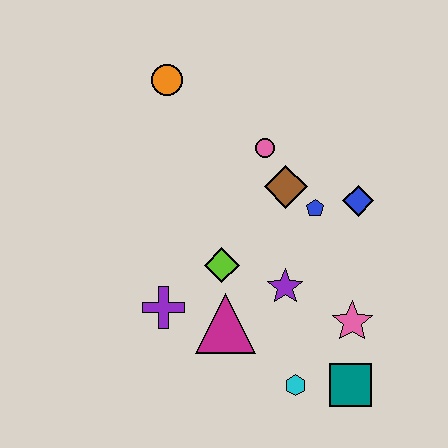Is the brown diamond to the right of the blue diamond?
No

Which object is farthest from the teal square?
The orange circle is farthest from the teal square.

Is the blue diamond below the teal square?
No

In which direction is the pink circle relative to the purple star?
The pink circle is above the purple star.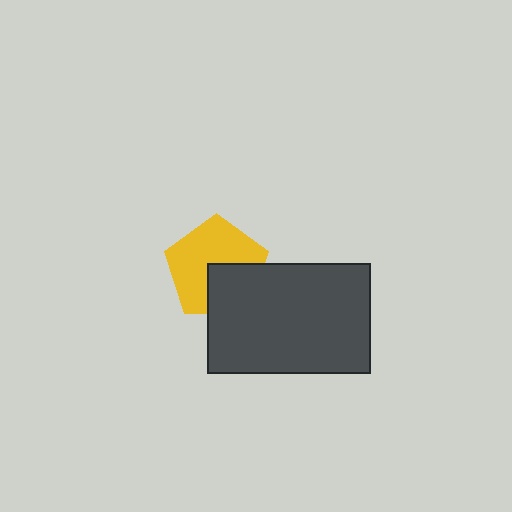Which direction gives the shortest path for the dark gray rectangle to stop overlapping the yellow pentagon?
Moving toward the lower-right gives the shortest separation.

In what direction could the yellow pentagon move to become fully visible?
The yellow pentagon could move toward the upper-left. That would shift it out from behind the dark gray rectangle entirely.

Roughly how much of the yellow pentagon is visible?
Most of it is visible (roughly 66%).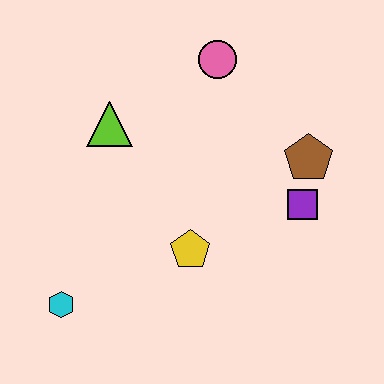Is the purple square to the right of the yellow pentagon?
Yes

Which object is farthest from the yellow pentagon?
The pink circle is farthest from the yellow pentagon.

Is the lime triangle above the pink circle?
No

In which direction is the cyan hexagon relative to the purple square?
The cyan hexagon is to the left of the purple square.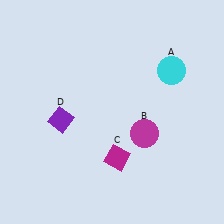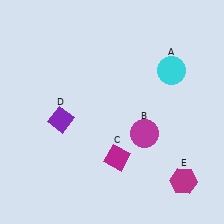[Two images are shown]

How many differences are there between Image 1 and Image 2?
There is 1 difference between the two images.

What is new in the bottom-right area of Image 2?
A magenta hexagon (E) was added in the bottom-right area of Image 2.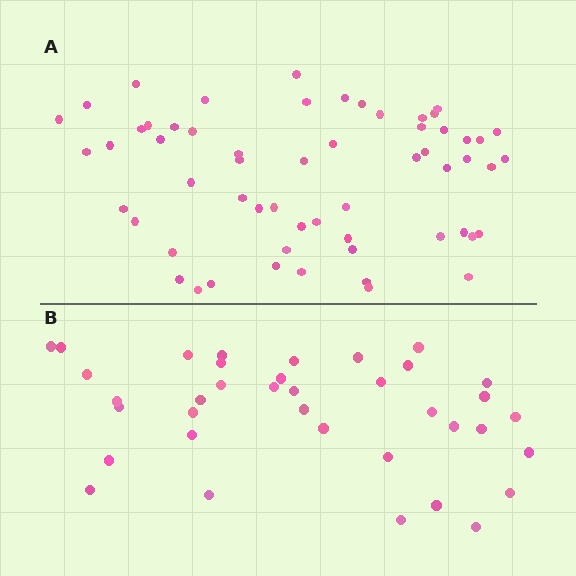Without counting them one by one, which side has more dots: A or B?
Region A (the top region) has more dots.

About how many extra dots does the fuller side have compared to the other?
Region A has approximately 20 more dots than region B.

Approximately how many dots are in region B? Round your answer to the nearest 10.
About 40 dots. (The exact count is 37, which rounds to 40.)